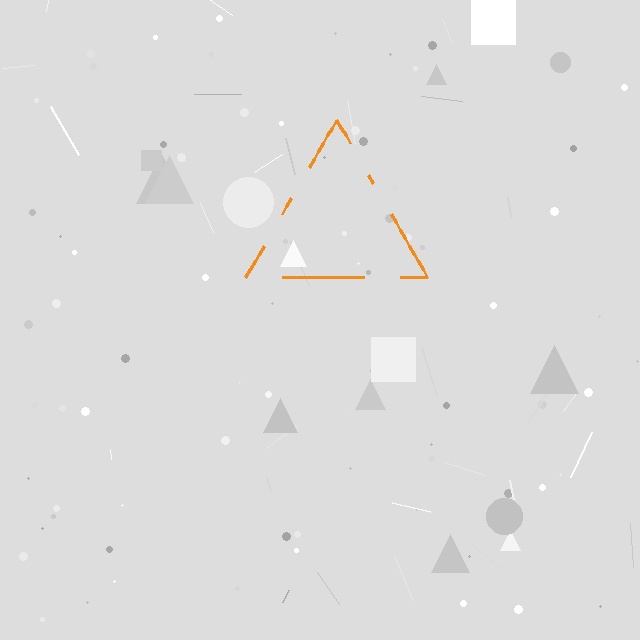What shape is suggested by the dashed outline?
The dashed outline suggests a triangle.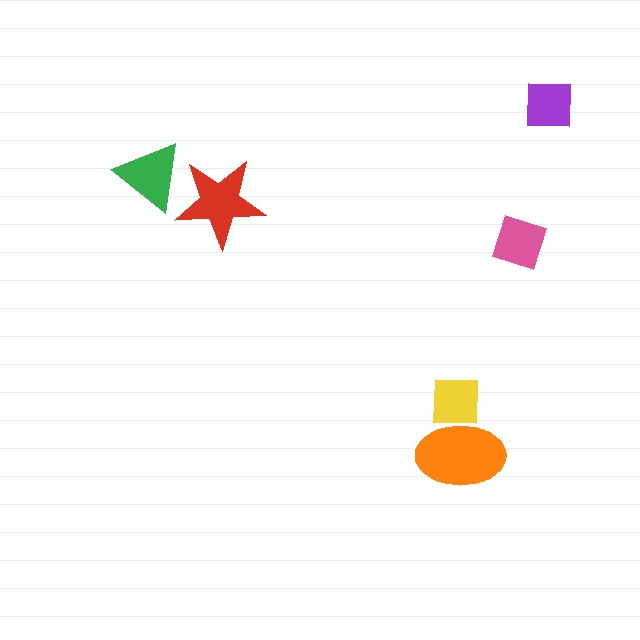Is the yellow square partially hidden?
Yes, it is partially covered by another shape.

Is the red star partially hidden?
Yes, it is partially covered by another shape.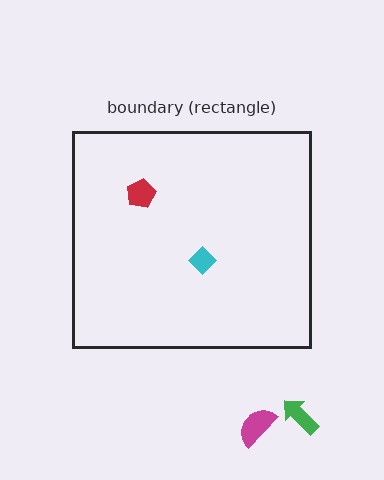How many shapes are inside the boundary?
2 inside, 2 outside.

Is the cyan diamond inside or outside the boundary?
Inside.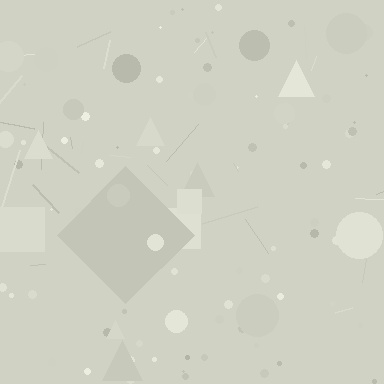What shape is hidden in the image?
A diamond is hidden in the image.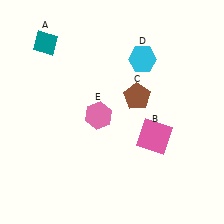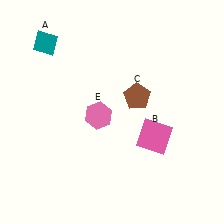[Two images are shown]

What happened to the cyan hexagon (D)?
The cyan hexagon (D) was removed in Image 2. It was in the top-right area of Image 1.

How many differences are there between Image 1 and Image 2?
There is 1 difference between the two images.